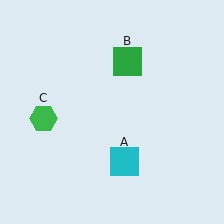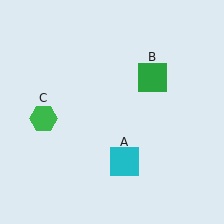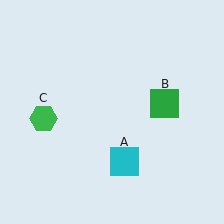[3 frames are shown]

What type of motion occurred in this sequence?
The green square (object B) rotated clockwise around the center of the scene.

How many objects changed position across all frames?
1 object changed position: green square (object B).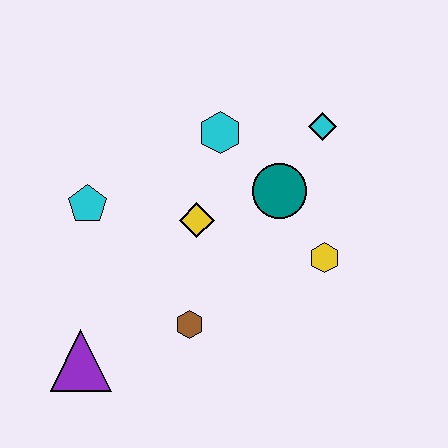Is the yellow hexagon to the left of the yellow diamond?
No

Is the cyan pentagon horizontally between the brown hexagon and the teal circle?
No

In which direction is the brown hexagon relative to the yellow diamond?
The brown hexagon is below the yellow diamond.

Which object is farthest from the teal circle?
The purple triangle is farthest from the teal circle.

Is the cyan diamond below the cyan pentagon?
No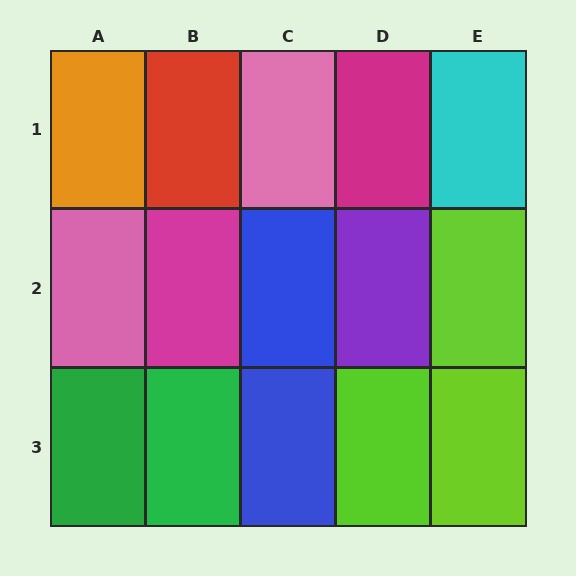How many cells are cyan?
1 cell is cyan.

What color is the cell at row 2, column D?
Purple.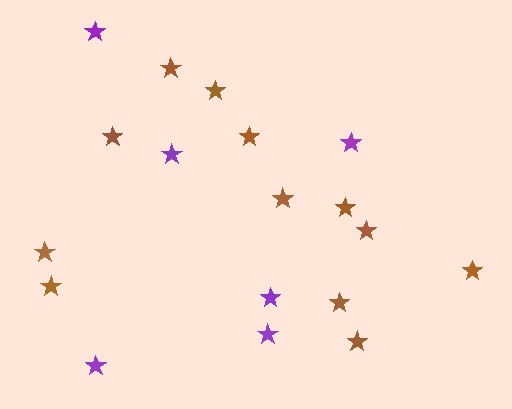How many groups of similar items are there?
There are 2 groups: one group of brown stars (12) and one group of purple stars (6).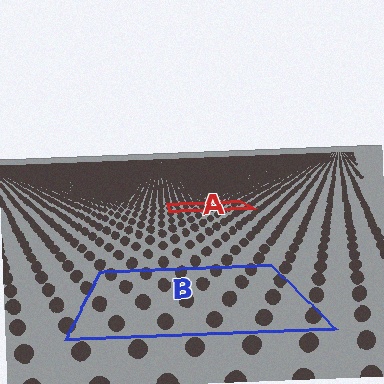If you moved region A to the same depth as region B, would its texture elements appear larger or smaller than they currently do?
They would appear larger. At a closer depth, the same texture elements are projected at a bigger on-screen size.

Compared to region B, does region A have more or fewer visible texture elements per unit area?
Region A has more texture elements per unit area — they are packed more densely because it is farther away.